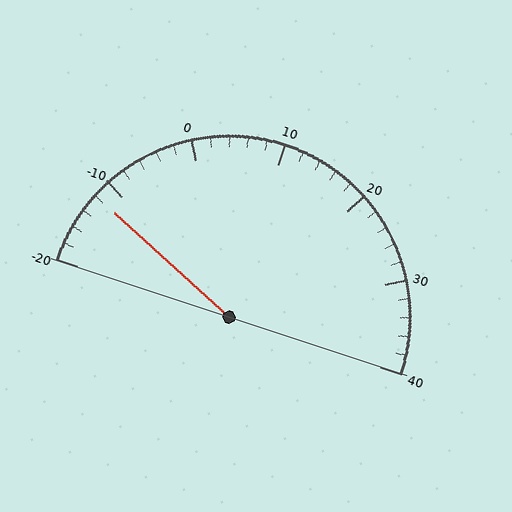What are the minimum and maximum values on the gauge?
The gauge ranges from -20 to 40.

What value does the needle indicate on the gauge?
The needle indicates approximately -12.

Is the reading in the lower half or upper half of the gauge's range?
The reading is in the lower half of the range (-20 to 40).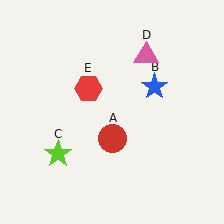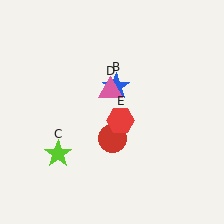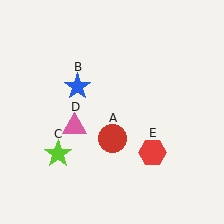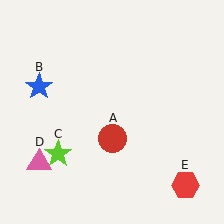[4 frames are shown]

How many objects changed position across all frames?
3 objects changed position: blue star (object B), pink triangle (object D), red hexagon (object E).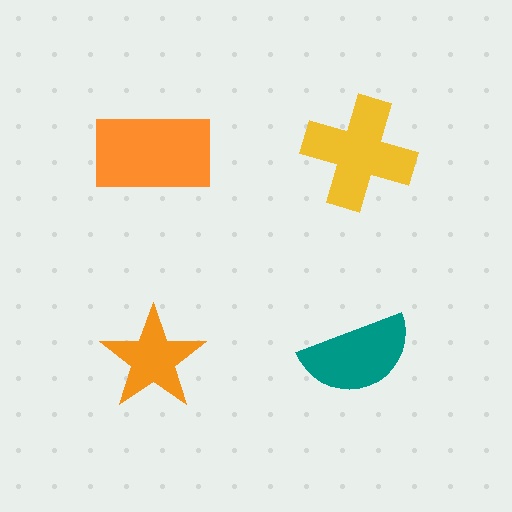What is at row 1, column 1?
An orange rectangle.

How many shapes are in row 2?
2 shapes.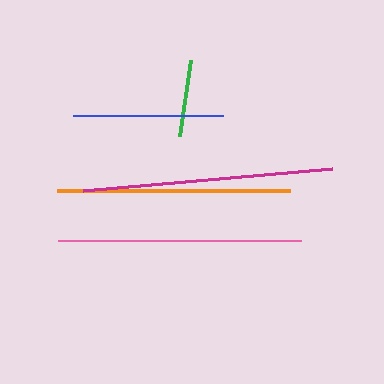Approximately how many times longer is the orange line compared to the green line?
The orange line is approximately 3.0 times the length of the green line.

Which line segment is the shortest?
The green line is the shortest at approximately 77 pixels.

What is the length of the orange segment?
The orange segment is approximately 233 pixels long.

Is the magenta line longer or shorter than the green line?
The magenta line is longer than the green line.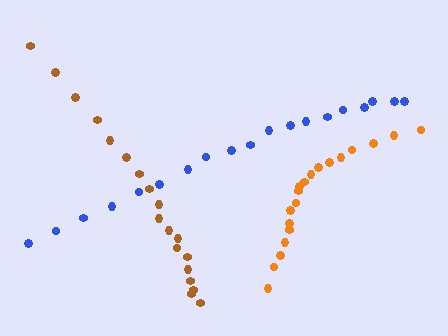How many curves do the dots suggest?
There are 3 distinct paths.